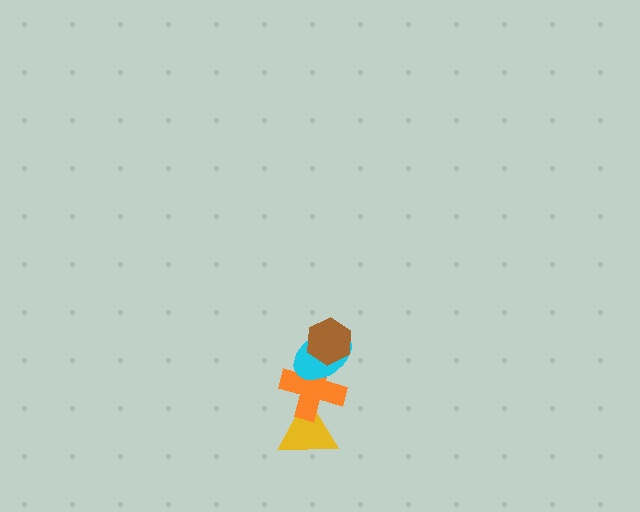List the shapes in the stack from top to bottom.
From top to bottom: the brown hexagon, the cyan ellipse, the orange cross, the yellow triangle.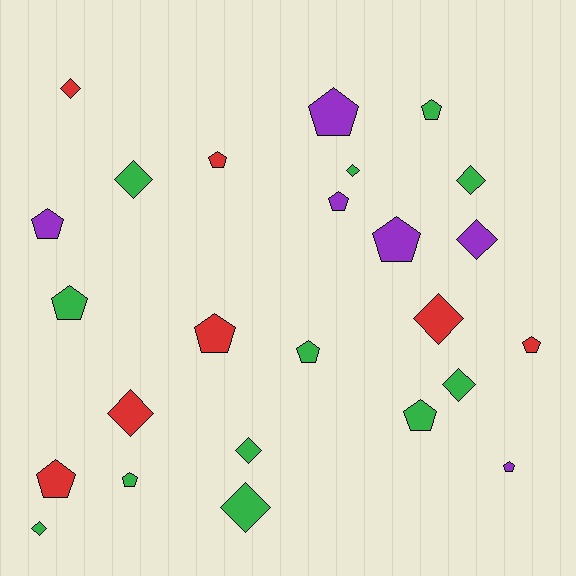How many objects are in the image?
There are 25 objects.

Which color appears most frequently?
Green, with 12 objects.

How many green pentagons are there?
There are 5 green pentagons.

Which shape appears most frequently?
Pentagon, with 14 objects.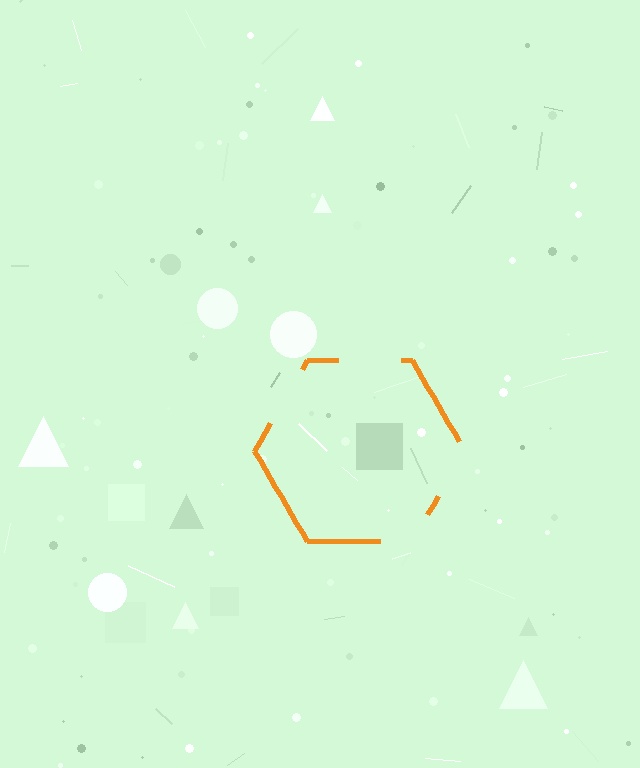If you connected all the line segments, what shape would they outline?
They would outline a hexagon.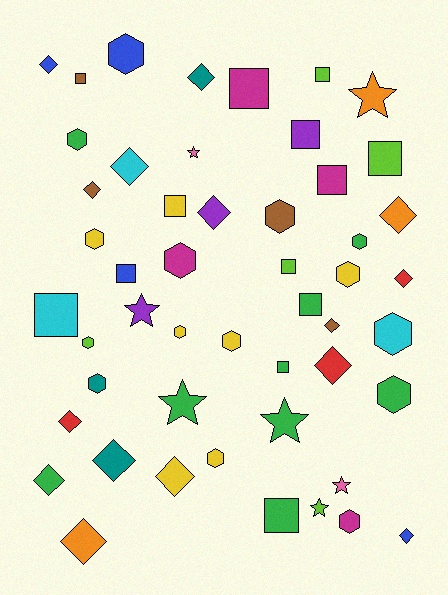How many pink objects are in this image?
There are 2 pink objects.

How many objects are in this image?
There are 50 objects.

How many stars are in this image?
There are 7 stars.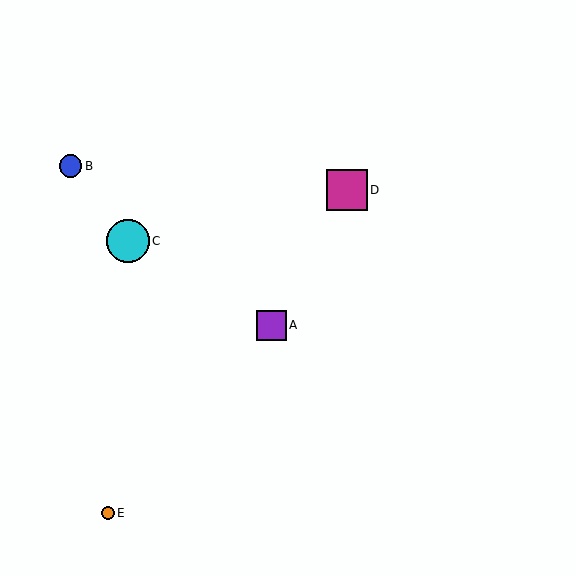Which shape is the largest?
The cyan circle (labeled C) is the largest.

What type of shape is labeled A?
Shape A is a purple square.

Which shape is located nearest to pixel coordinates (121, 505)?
The orange circle (labeled E) at (108, 513) is nearest to that location.